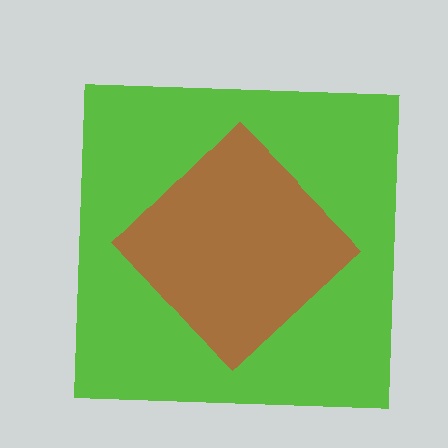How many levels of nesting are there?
2.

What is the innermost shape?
The brown diamond.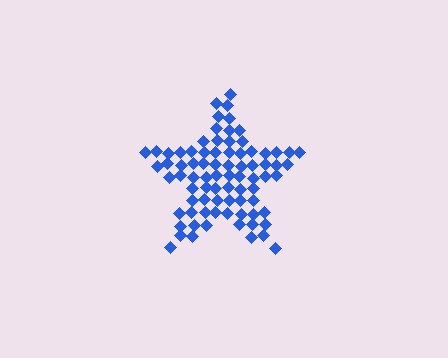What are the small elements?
The small elements are diamonds.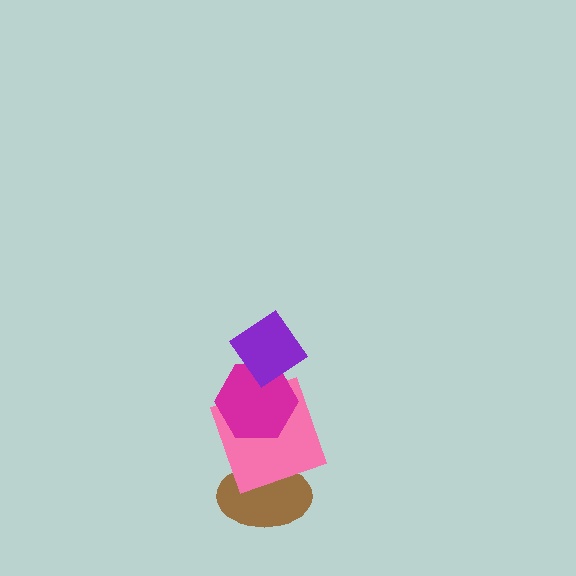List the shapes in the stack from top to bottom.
From top to bottom: the purple diamond, the magenta hexagon, the pink square, the brown ellipse.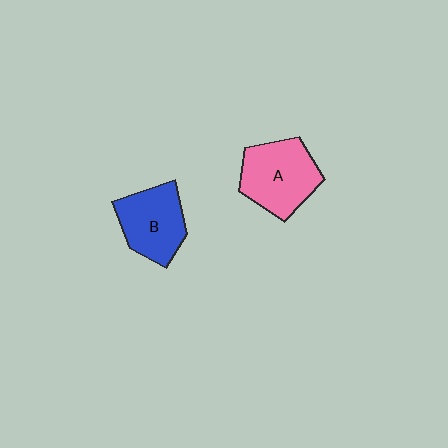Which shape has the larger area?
Shape A (pink).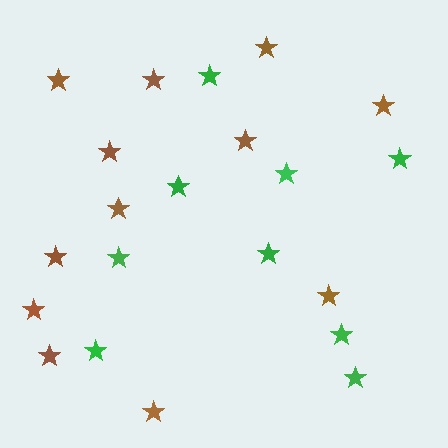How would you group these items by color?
There are 2 groups: one group of brown stars (12) and one group of green stars (9).